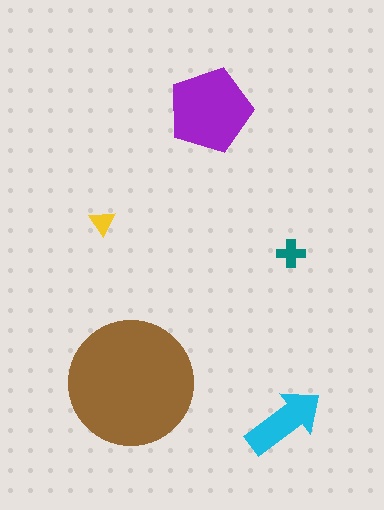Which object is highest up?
The purple pentagon is topmost.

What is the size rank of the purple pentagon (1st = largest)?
2nd.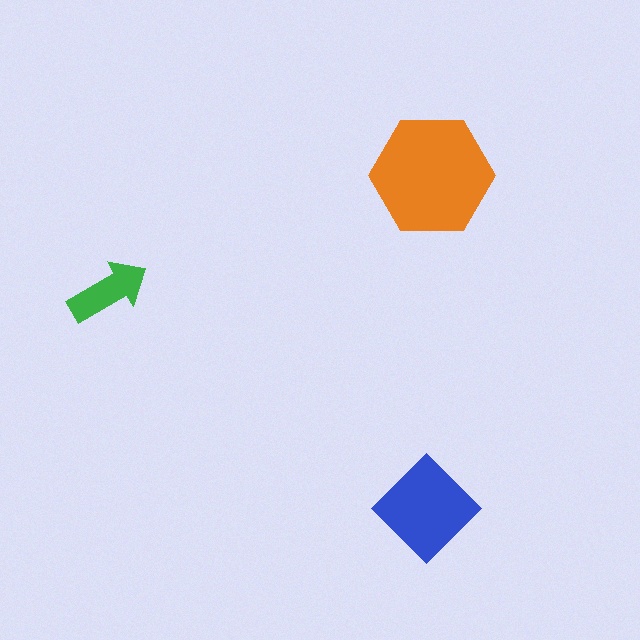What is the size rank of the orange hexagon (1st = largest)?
1st.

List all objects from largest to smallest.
The orange hexagon, the blue diamond, the green arrow.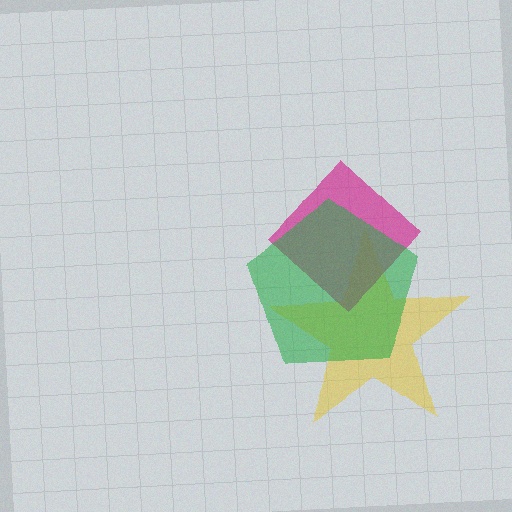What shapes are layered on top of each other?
The layered shapes are: a yellow star, a magenta diamond, a green pentagon.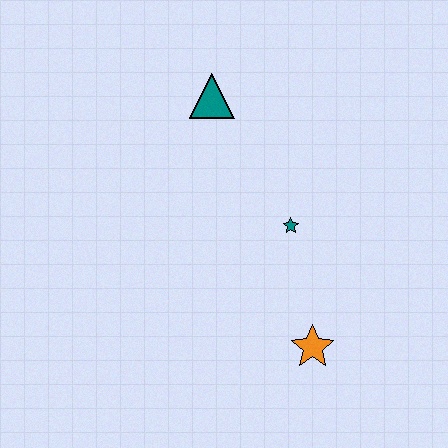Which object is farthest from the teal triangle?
The orange star is farthest from the teal triangle.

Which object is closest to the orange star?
The teal star is closest to the orange star.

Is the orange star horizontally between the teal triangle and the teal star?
No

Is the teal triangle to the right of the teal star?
No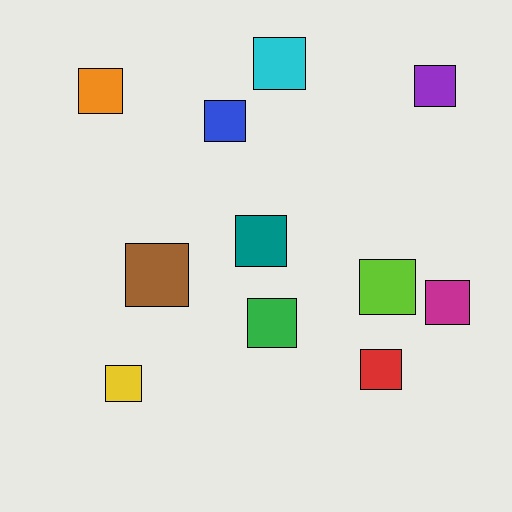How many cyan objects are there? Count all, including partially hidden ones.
There is 1 cyan object.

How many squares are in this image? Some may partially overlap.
There are 11 squares.